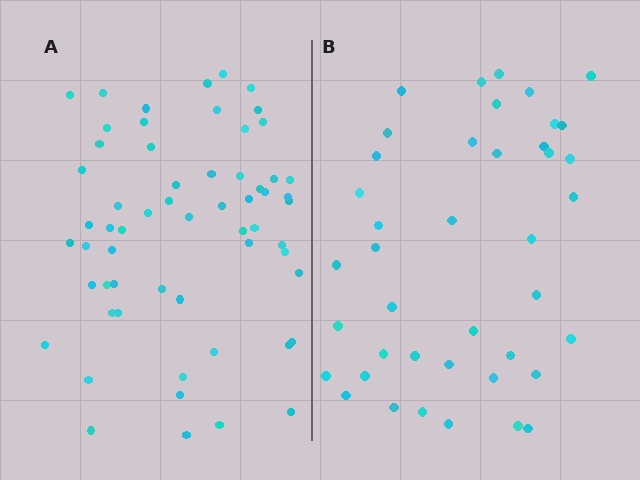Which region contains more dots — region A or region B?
Region A (the left region) has more dots.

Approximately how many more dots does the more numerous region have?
Region A has approximately 20 more dots than region B.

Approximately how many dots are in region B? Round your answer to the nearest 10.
About 40 dots. (The exact count is 41, which rounds to 40.)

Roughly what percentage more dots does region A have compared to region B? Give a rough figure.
About 45% more.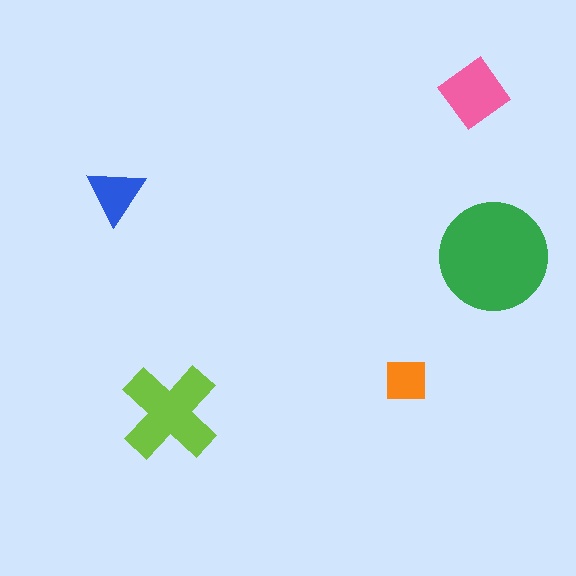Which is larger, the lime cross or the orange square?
The lime cross.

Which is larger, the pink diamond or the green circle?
The green circle.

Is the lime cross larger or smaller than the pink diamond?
Larger.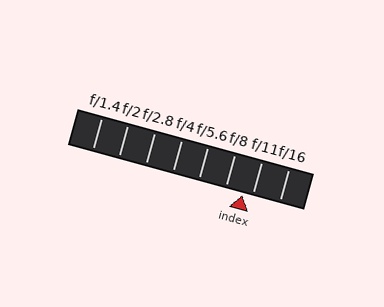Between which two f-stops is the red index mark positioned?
The index mark is between f/8 and f/11.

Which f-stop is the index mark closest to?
The index mark is closest to f/11.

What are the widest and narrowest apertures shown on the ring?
The widest aperture shown is f/1.4 and the narrowest is f/16.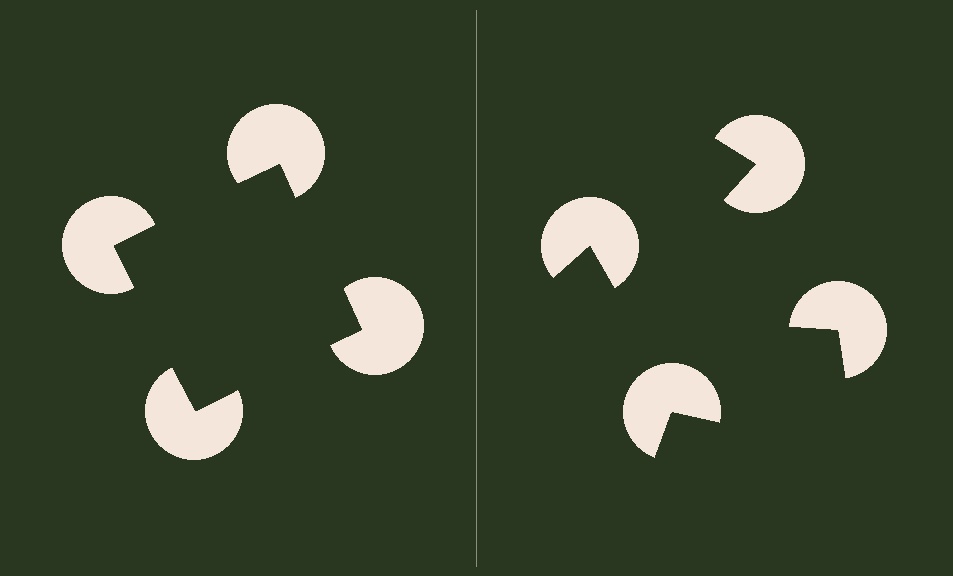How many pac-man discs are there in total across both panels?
8 — 4 on each side.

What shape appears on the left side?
An illusory square.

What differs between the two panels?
The pac-man discs are positioned identically on both sides; only the wedge orientations differ. On the left they align to a square; on the right they are misaligned.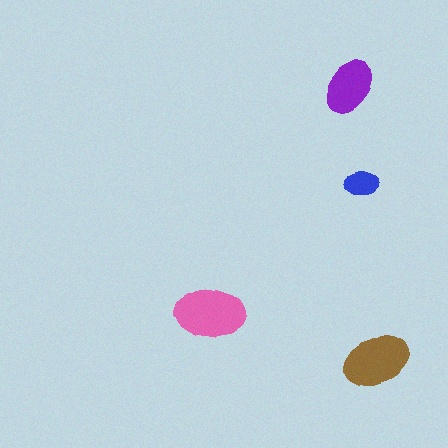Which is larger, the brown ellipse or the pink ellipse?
The pink one.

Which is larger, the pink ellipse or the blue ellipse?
The pink one.